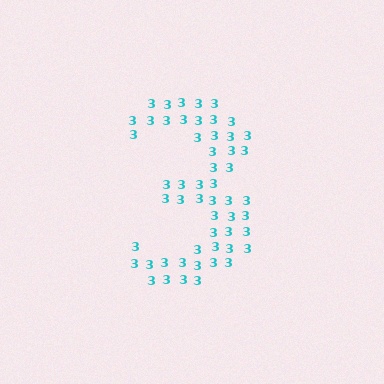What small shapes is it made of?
It is made of small digit 3's.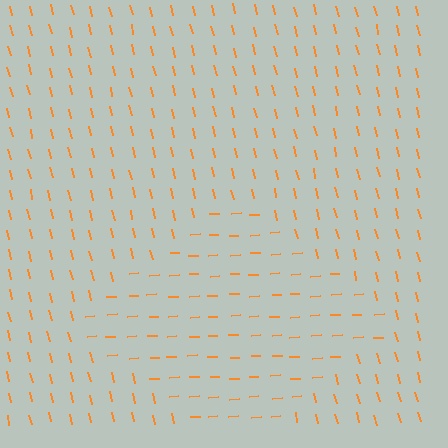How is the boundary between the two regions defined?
The boundary is defined purely by a change in line orientation (approximately 80 degrees difference). All lines are the same color and thickness.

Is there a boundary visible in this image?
Yes, there is a texture boundary formed by a change in line orientation.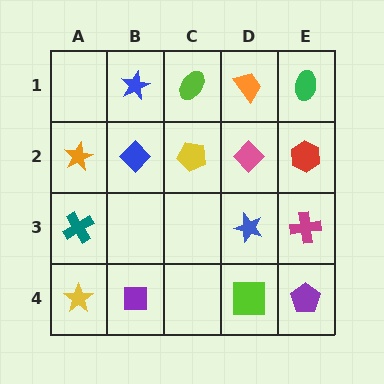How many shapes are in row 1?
4 shapes.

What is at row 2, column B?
A blue diamond.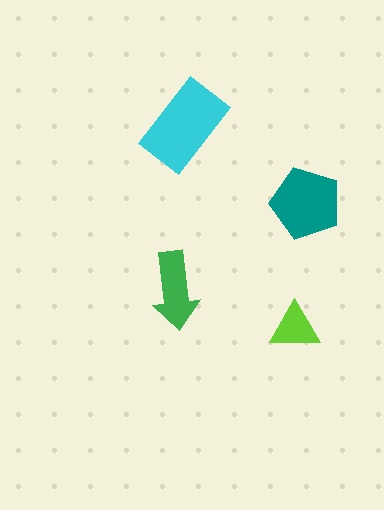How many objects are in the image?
There are 4 objects in the image.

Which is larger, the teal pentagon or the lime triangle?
The teal pentagon.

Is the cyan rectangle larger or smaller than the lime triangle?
Larger.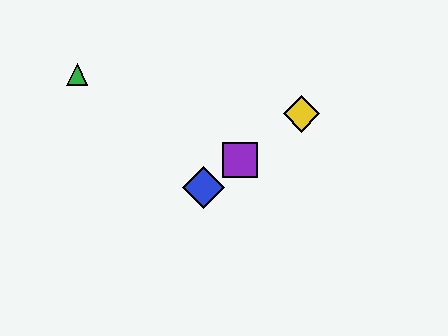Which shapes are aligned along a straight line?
The red square, the blue diamond, the yellow diamond, the purple square are aligned along a straight line.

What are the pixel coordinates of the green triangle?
The green triangle is at (77, 75).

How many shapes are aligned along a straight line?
4 shapes (the red square, the blue diamond, the yellow diamond, the purple square) are aligned along a straight line.